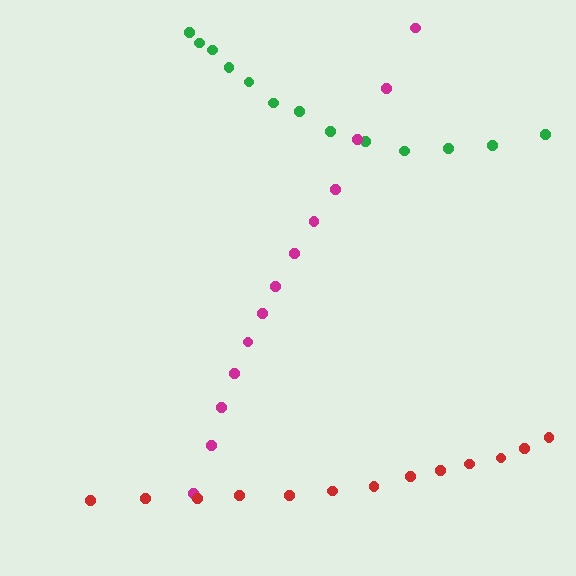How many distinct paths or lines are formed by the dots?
There are 3 distinct paths.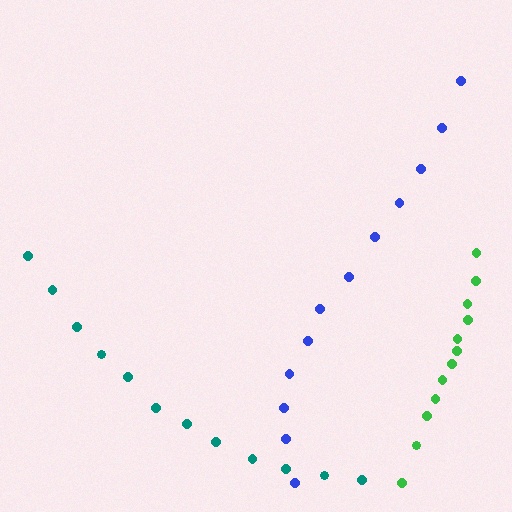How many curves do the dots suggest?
There are 3 distinct paths.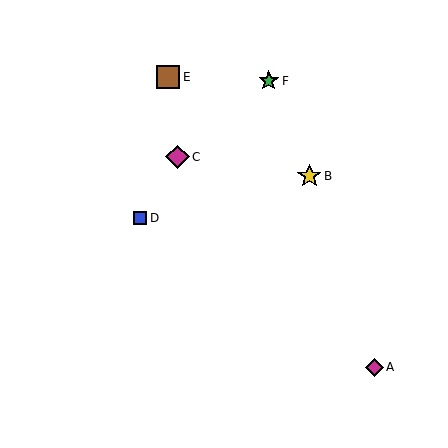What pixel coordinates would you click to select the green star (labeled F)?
Click at (269, 81) to select the green star F.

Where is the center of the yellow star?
The center of the yellow star is at (309, 176).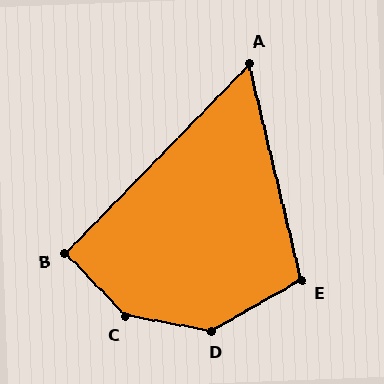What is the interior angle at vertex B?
Approximately 92 degrees (approximately right).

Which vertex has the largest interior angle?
C, at approximately 144 degrees.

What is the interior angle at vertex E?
Approximately 106 degrees (obtuse).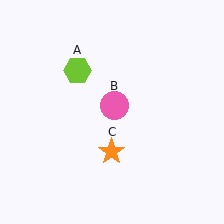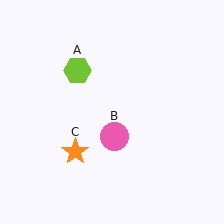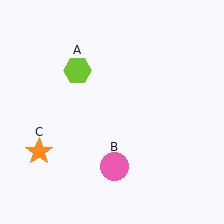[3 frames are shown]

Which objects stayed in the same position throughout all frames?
Lime hexagon (object A) remained stationary.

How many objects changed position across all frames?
2 objects changed position: pink circle (object B), orange star (object C).